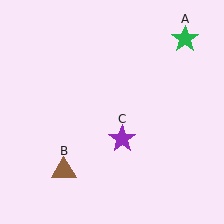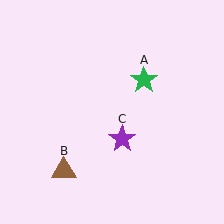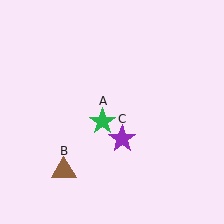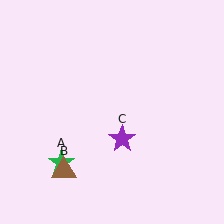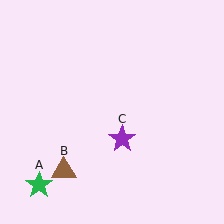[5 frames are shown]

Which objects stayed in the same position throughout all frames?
Brown triangle (object B) and purple star (object C) remained stationary.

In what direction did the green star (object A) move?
The green star (object A) moved down and to the left.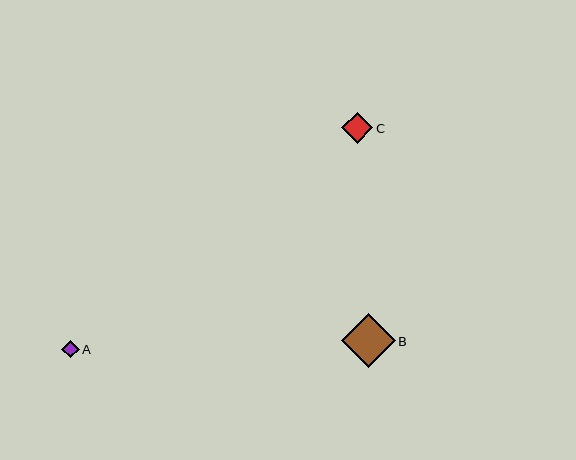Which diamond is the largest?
Diamond B is the largest with a size of approximately 54 pixels.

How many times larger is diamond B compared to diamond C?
Diamond B is approximately 1.7 times the size of diamond C.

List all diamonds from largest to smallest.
From largest to smallest: B, C, A.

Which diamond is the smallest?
Diamond A is the smallest with a size of approximately 18 pixels.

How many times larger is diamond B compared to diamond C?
Diamond B is approximately 1.7 times the size of diamond C.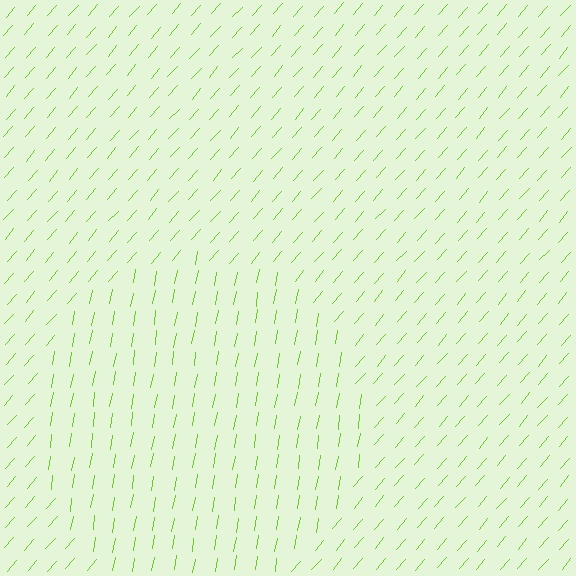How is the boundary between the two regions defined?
The boundary is defined purely by a change in line orientation (approximately 32 degrees difference). All lines are the same color and thickness.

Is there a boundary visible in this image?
Yes, there is a texture boundary formed by a change in line orientation.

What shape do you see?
I see a circle.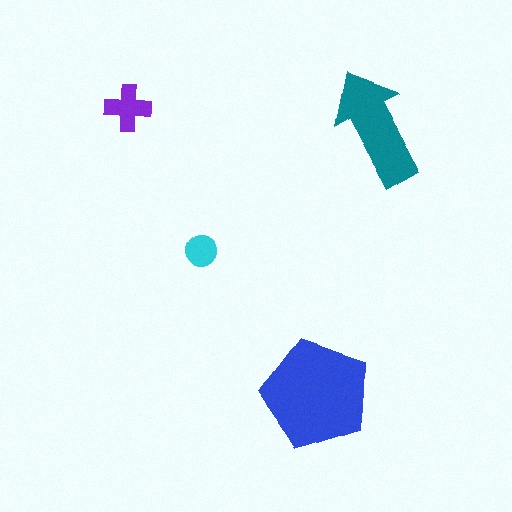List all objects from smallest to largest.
The cyan circle, the purple cross, the teal arrow, the blue pentagon.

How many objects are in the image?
There are 4 objects in the image.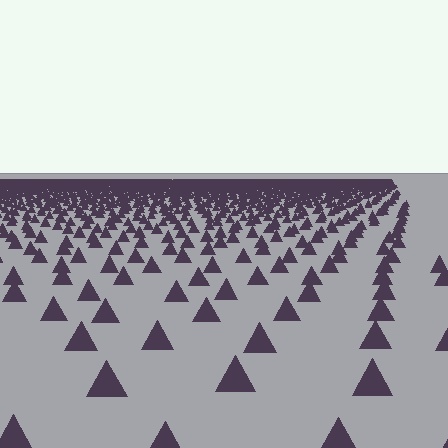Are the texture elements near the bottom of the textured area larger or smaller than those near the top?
Larger. Near the bottom, elements are closer to the viewer and appear at a bigger on-screen size.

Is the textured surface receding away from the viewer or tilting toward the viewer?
The surface is receding away from the viewer. Texture elements get smaller and denser toward the top.